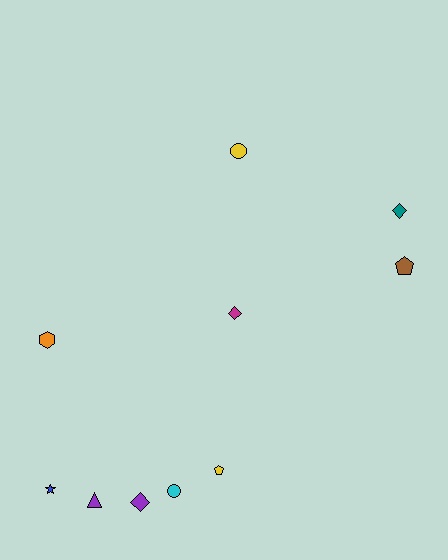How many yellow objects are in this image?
There are 2 yellow objects.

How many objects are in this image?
There are 10 objects.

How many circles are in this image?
There are 2 circles.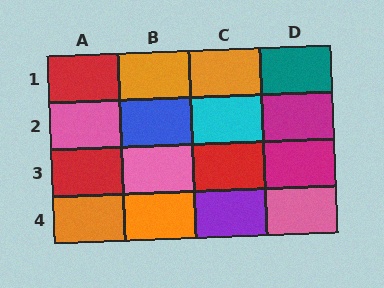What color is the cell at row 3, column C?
Red.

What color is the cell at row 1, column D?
Teal.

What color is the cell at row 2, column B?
Blue.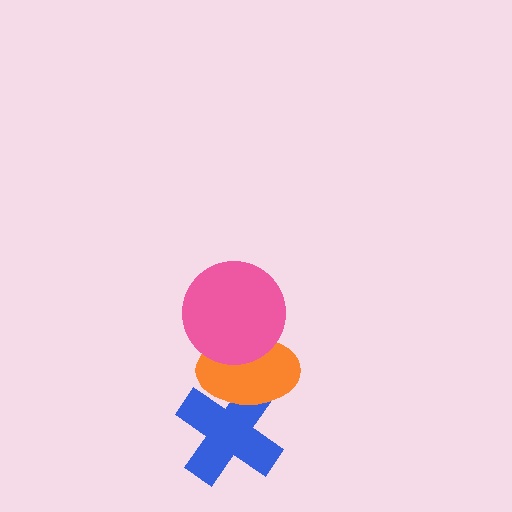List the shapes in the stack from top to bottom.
From top to bottom: the pink circle, the orange ellipse, the blue cross.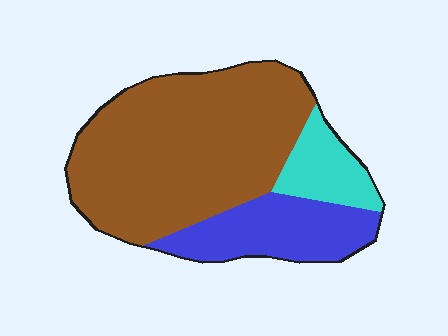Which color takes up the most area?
Brown, at roughly 65%.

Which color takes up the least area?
Cyan, at roughly 10%.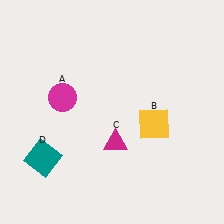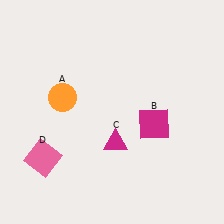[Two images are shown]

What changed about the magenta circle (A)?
In Image 1, A is magenta. In Image 2, it changed to orange.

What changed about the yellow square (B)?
In Image 1, B is yellow. In Image 2, it changed to magenta.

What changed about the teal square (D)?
In Image 1, D is teal. In Image 2, it changed to pink.